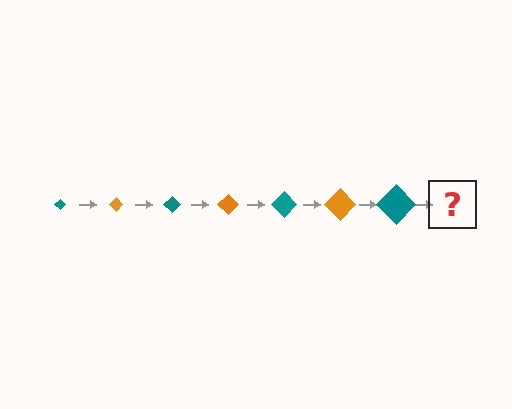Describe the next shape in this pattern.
It should be an orange diamond, larger than the previous one.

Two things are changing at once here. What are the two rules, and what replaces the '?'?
The two rules are that the diamond grows larger each step and the color cycles through teal and orange. The '?' should be an orange diamond, larger than the previous one.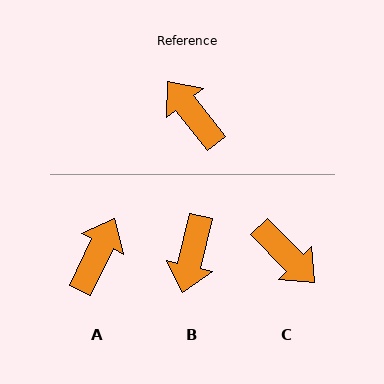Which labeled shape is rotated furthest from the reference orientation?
C, about 173 degrees away.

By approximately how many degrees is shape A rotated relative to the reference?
Approximately 64 degrees clockwise.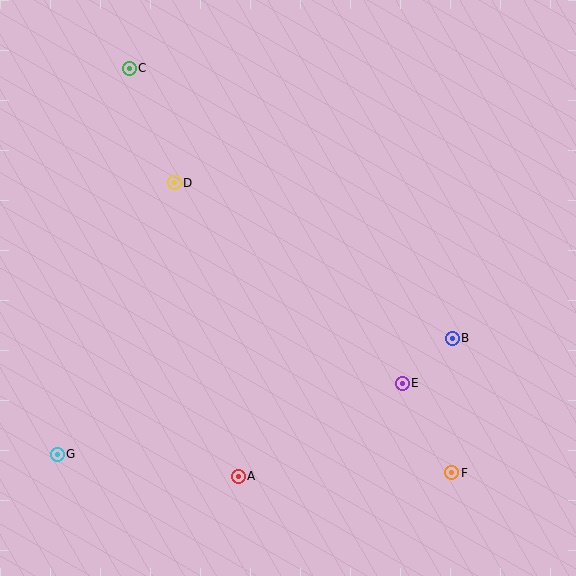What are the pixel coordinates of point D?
Point D is at (174, 183).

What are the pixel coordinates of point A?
Point A is at (238, 476).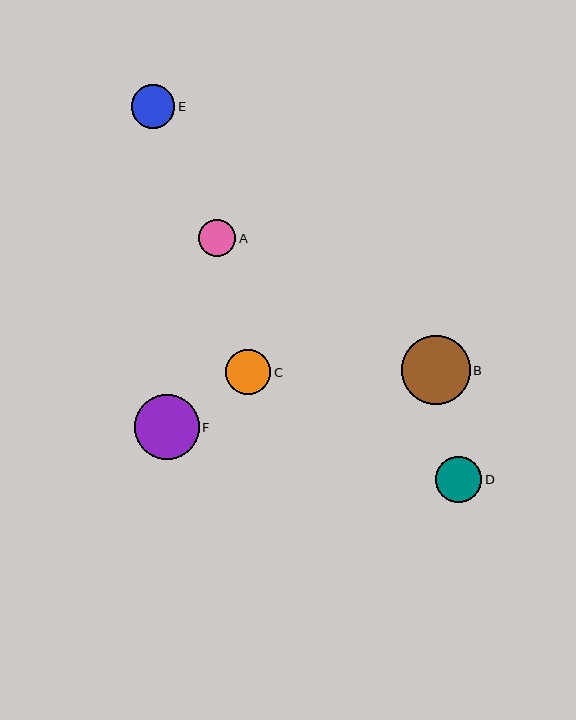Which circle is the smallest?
Circle A is the smallest with a size of approximately 37 pixels.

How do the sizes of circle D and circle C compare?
Circle D and circle C are approximately the same size.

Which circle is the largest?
Circle B is the largest with a size of approximately 69 pixels.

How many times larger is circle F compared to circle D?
Circle F is approximately 1.4 times the size of circle D.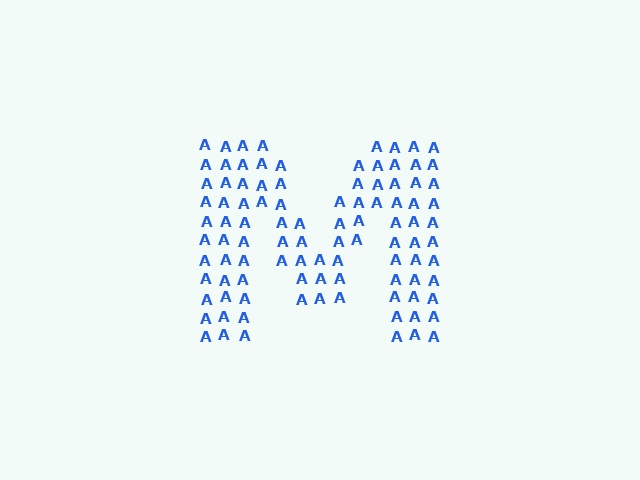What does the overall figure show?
The overall figure shows the letter M.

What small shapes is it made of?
It is made of small letter A's.